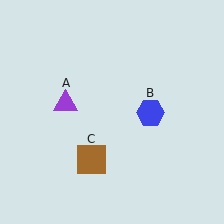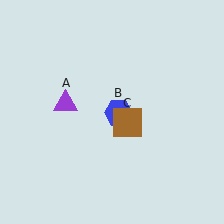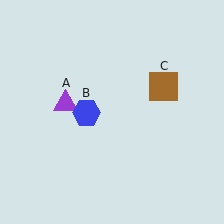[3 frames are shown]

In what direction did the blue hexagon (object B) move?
The blue hexagon (object B) moved left.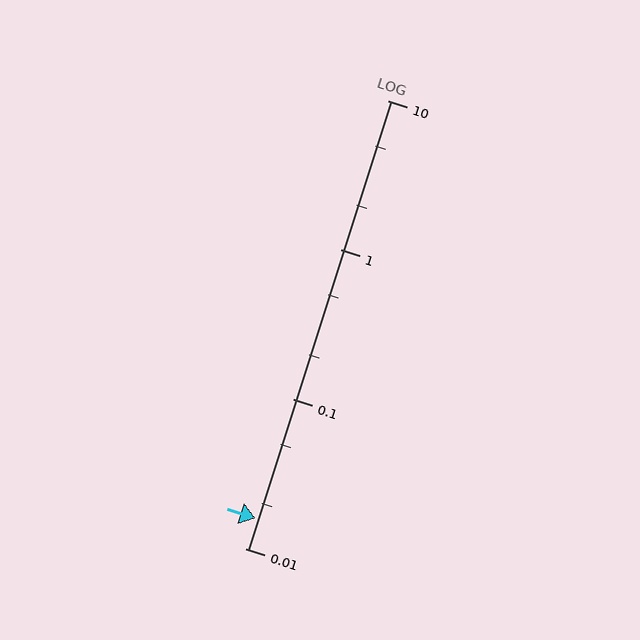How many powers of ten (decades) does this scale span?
The scale spans 3 decades, from 0.01 to 10.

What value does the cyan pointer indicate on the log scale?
The pointer indicates approximately 0.016.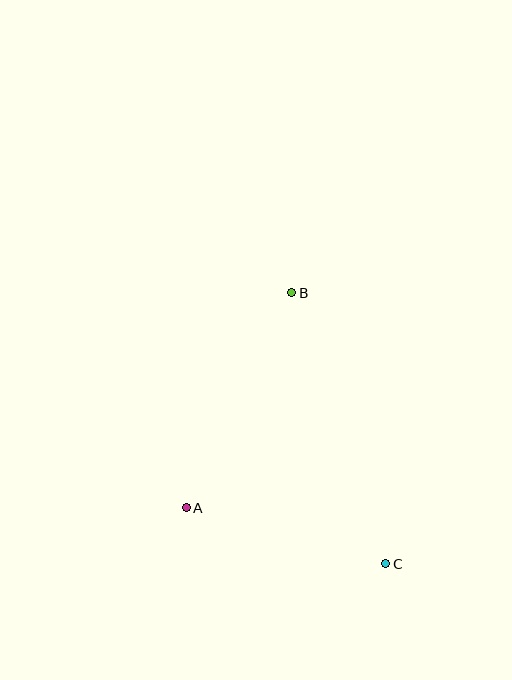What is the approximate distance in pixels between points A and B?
The distance between A and B is approximately 239 pixels.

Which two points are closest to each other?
Points A and C are closest to each other.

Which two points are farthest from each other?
Points B and C are farthest from each other.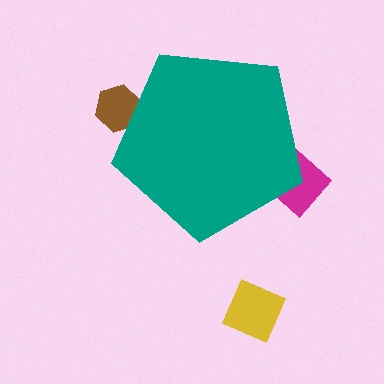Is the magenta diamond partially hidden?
Yes, the magenta diamond is partially hidden behind the teal pentagon.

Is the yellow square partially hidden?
No, the yellow square is fully visible.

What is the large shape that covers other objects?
A teal pentagon.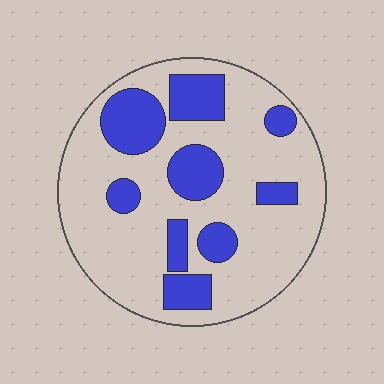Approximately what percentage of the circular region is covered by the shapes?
Approximately 25%.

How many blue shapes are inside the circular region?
9.